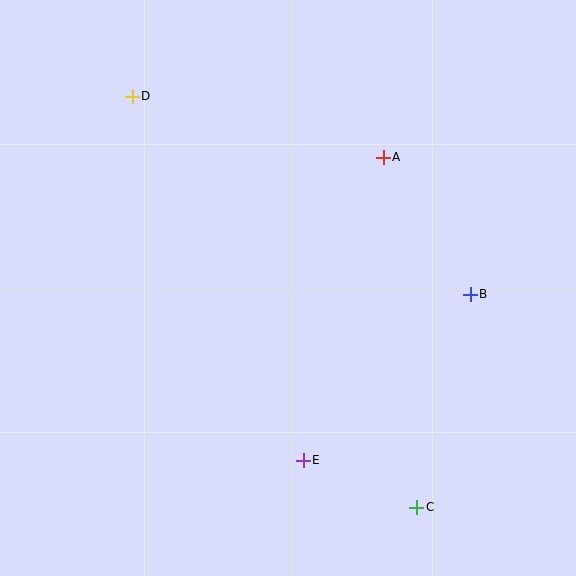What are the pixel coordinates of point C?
Point C is at (417, 507).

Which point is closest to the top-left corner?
Point D is closest to the top-left corner.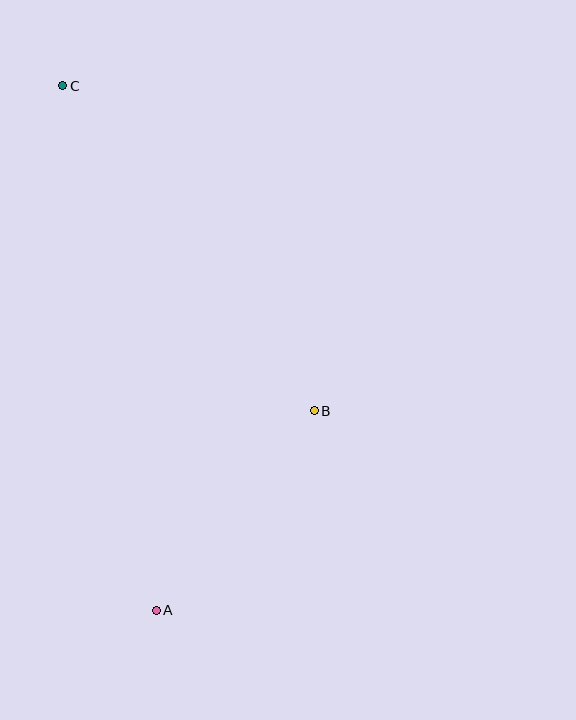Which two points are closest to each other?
Points A and B are closest to each other.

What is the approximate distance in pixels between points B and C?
The distance between B and C is approximately 411 pixels.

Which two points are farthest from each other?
Points A and C are farthest from each other.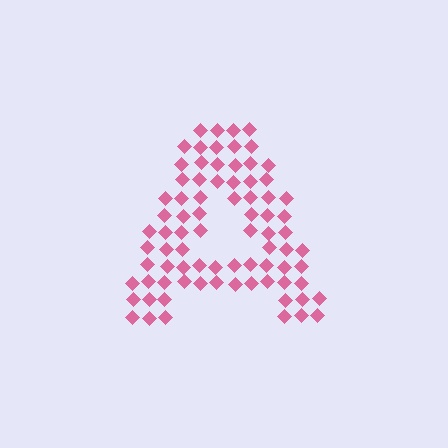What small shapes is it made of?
It is made of small diamonds.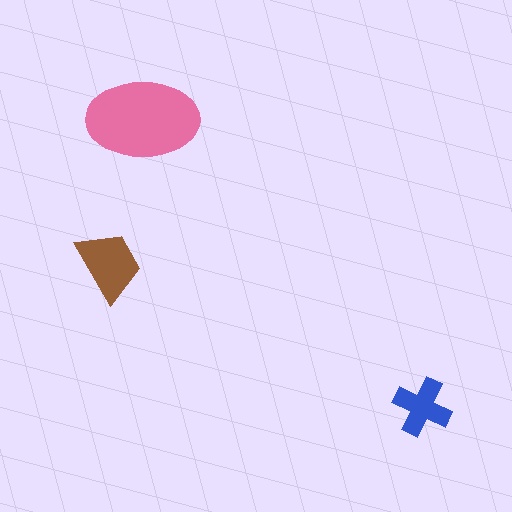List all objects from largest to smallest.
The pink ellipse, the brown trapezoid, the blue cross.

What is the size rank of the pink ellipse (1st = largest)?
1st.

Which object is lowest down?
The blue cross is bottommost.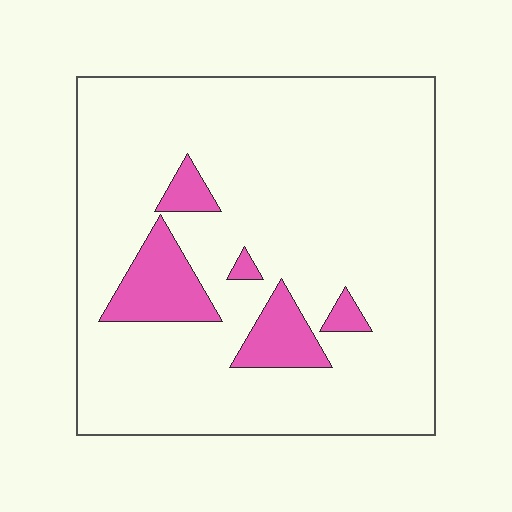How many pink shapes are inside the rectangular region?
5.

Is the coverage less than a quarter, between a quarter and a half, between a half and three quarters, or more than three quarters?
Less than a quarter.